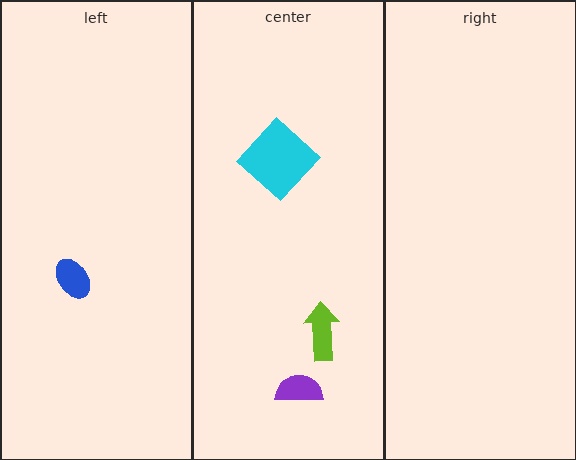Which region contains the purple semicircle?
The center region.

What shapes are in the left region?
The blue ellipse.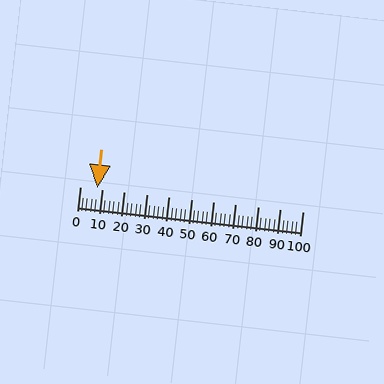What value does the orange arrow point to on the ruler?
The orange arrow points to approximately 8.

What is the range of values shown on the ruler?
The ruler shows values from 0 to 100.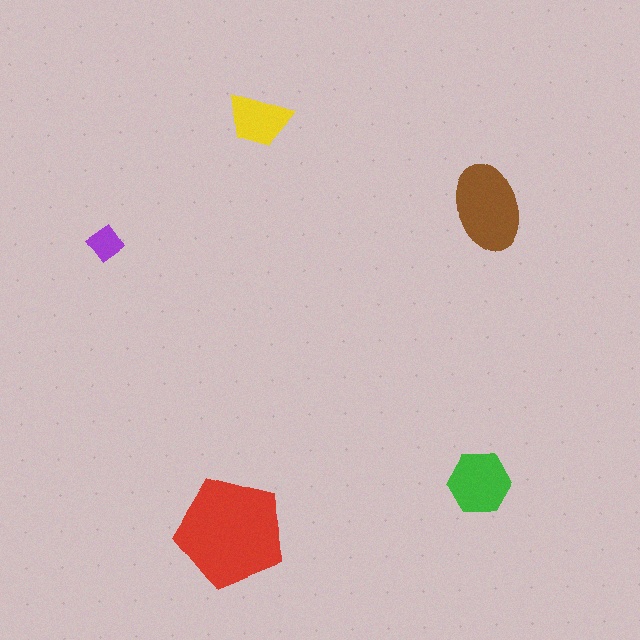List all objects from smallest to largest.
The purple diamond, the yellow trapezoid, the green hexagon, the brown ellipse, the red pentagon.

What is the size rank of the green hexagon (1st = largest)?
3rd.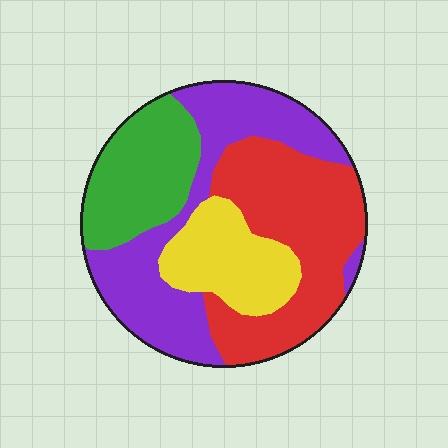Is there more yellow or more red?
Red.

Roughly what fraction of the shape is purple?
Purple covers 32% of the shape.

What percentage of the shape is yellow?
Yellow takes up less than a quarter of the shape.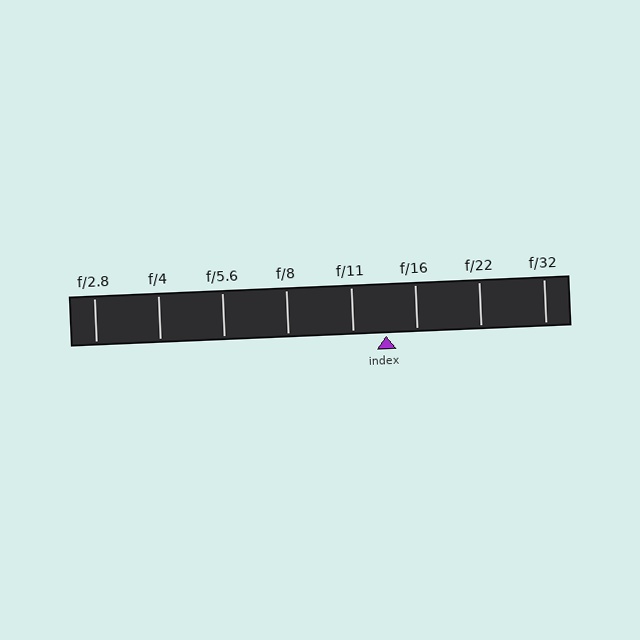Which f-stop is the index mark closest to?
The index mark is closest to f/16.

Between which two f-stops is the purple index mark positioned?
The index mark is between f/11 and f/16.